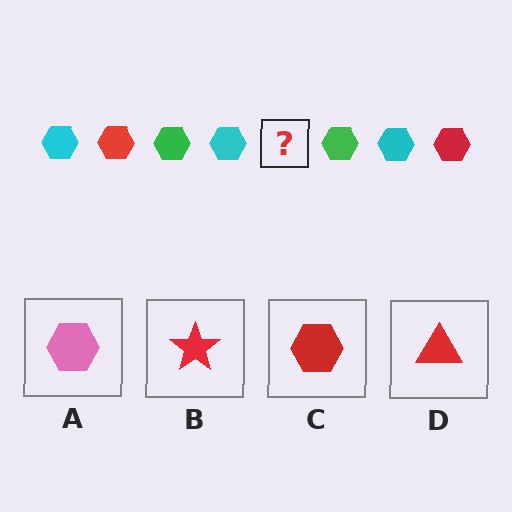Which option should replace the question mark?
Option C.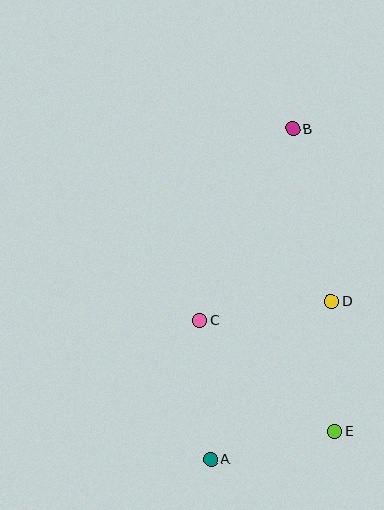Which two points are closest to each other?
Points A and E are closest to each other.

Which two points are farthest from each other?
Points A and B are farthest from each other.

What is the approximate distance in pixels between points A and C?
The distance between A and C is approximately 139 pixels.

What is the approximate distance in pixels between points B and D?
The distance between B and D is approximately 177 pixels.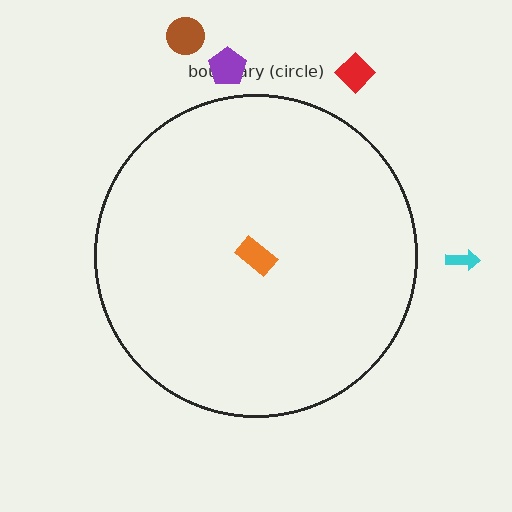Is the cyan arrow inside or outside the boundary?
Outside.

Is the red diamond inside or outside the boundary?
Outside.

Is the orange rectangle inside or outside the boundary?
Inside.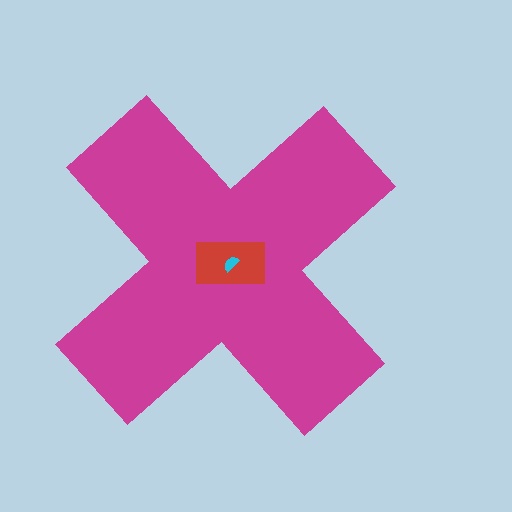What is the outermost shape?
The magenta cross.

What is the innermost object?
The cyan semicircle.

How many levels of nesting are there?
3.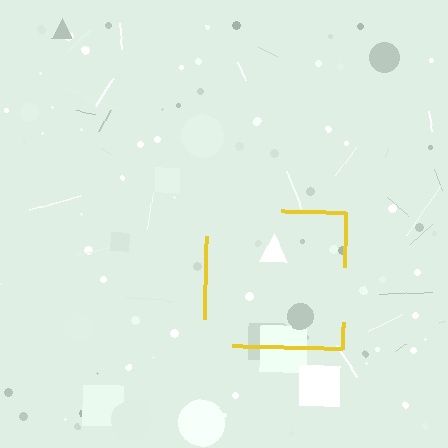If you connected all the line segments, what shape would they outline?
They would outline a square.